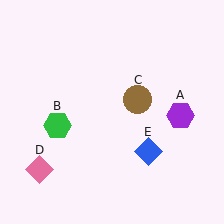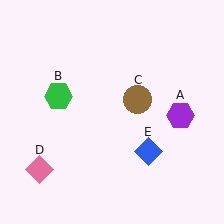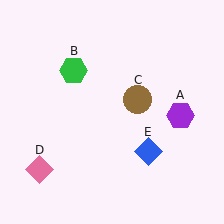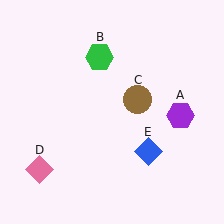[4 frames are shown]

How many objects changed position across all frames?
1 object changed position: green hexagon (object B).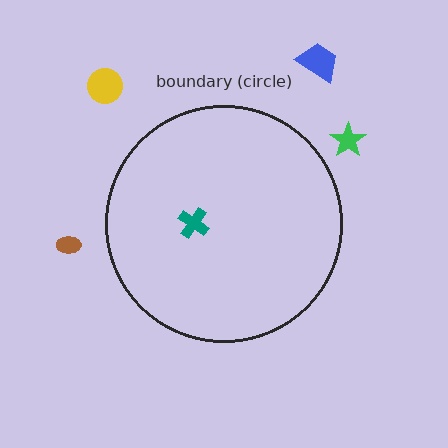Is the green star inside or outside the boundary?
Outside.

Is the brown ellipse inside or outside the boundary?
Outside.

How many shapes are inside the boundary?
1 inside, 4 outside.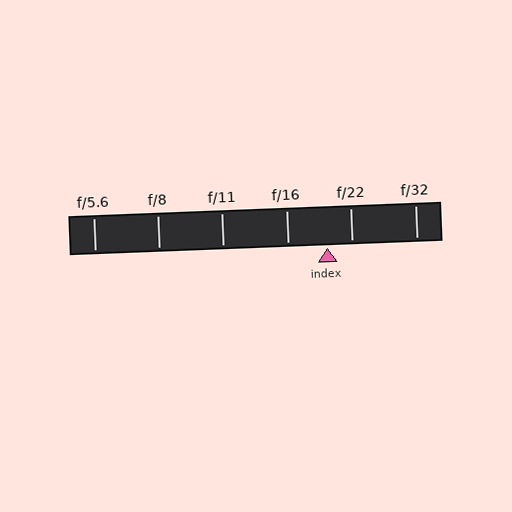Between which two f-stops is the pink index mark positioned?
The index mark is between f/16 and f/22.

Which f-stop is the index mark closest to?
The index mark is closest to f/22.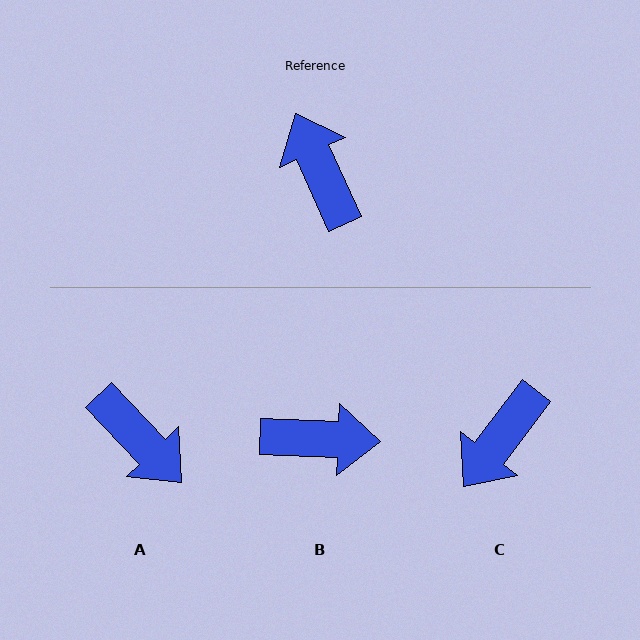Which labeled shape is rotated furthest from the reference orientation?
A, about 161 degrees away.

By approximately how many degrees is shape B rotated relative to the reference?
Approximately 117 degrees clockwise.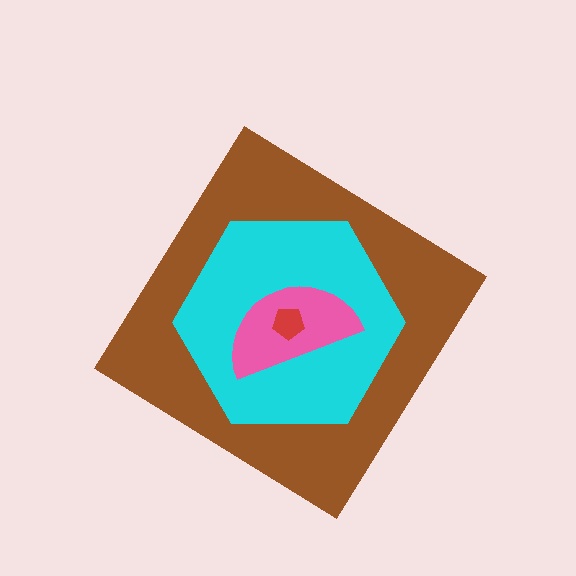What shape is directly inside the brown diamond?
The cyan hexagon.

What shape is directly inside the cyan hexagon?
The pink semicircle.